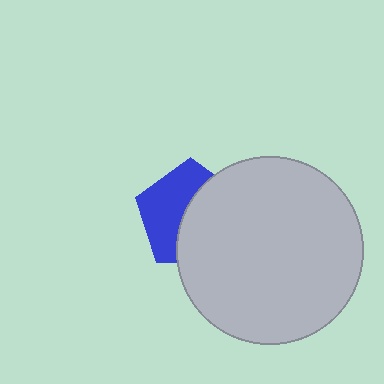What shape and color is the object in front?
The object in front is a light gray circle.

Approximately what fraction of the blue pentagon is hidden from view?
Roughly 53% of the blue pentagon is hidden behind the light gray circle.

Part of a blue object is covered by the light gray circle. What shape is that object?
It is a pentagon.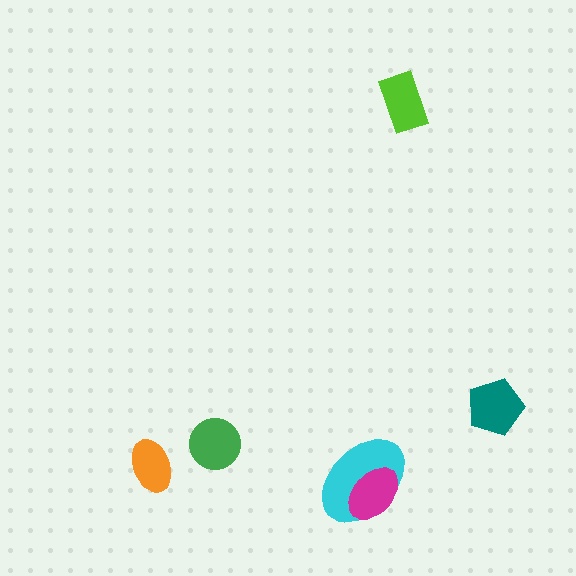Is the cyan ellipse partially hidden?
Yes, it is partially covered by another shape.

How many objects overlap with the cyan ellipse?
1 object overlaps with the cyan ellipse.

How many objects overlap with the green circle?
0 objects overlap with the green circle.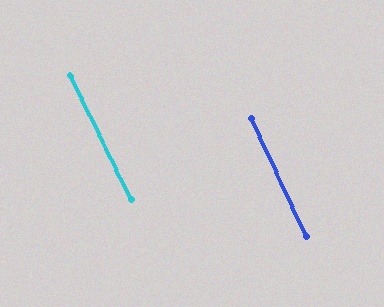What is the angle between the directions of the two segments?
Approximately 1 degree.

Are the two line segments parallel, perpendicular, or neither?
Parallel — their directions differ by only 1.0°.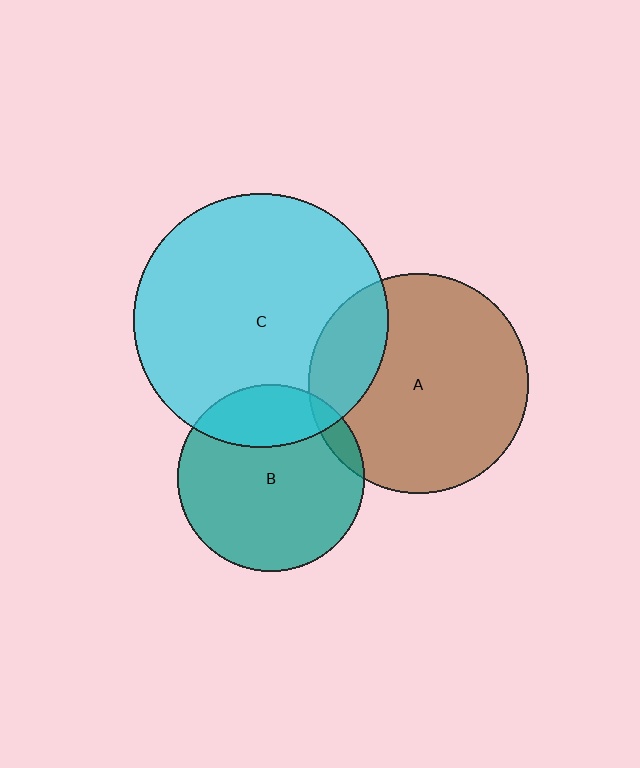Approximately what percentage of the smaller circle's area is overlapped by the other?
Approximately 25%.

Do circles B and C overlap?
Yes.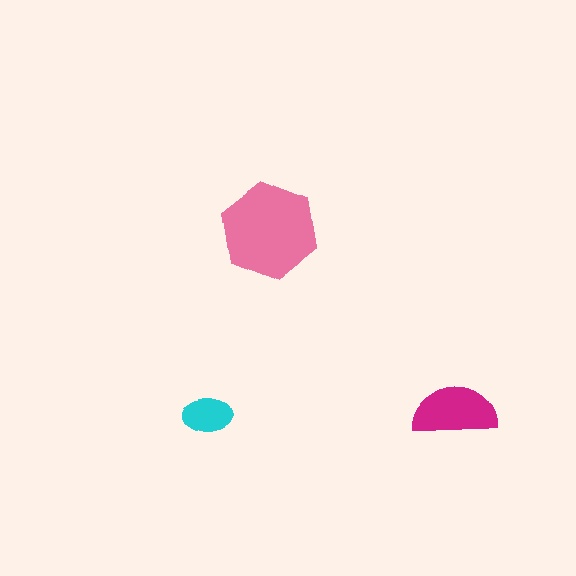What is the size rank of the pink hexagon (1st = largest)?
1st.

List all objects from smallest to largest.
The cyan ellipse, the magenta semicircle, the pink hexagon.